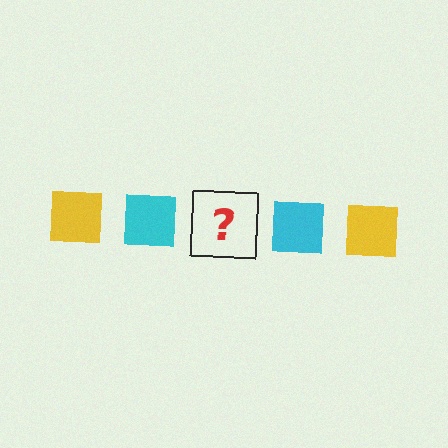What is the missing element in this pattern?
The missing element is a yellow square.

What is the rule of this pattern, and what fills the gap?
The rule is that the pattern cycles through yellow, cyan squares. The gap should be filled with a yellow square.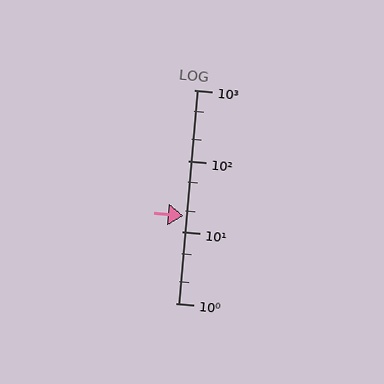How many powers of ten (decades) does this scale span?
The scale spans 3 decades, from 1 to 1000.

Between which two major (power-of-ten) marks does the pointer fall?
The pointer is between 10 and 100.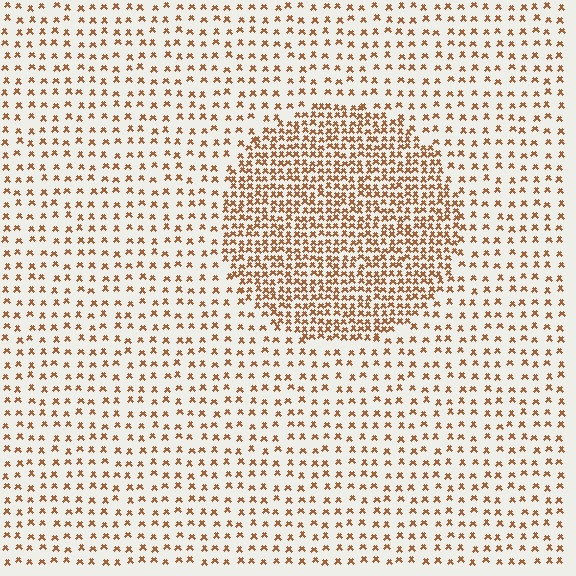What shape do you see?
I see a circle.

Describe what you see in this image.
The image contains small brown elements arranged at two different densities. A circle-shaped region is visible where the elements are more densely packed than the surrounding area.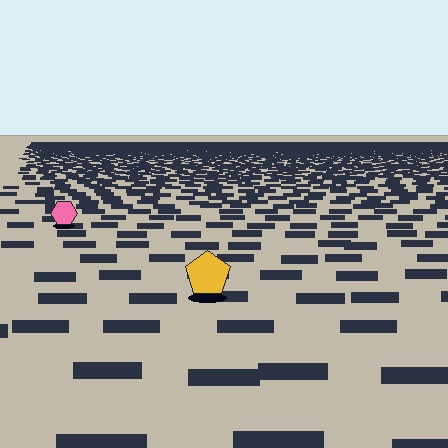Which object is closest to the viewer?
The yellow pentagon is closest. The texture marks near it are larger and more spread out.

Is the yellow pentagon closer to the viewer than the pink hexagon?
Yes. The yellow pentagon is closer — you can tell from the texture gradient: the ground texture is coarser near it.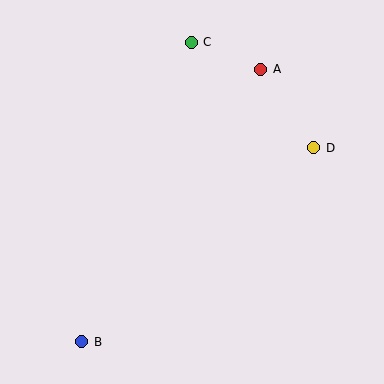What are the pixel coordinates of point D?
Point D is at (314, 148).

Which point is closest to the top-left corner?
Point C is closest to the top-left corner.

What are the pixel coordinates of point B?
Point B is at (82, 342).